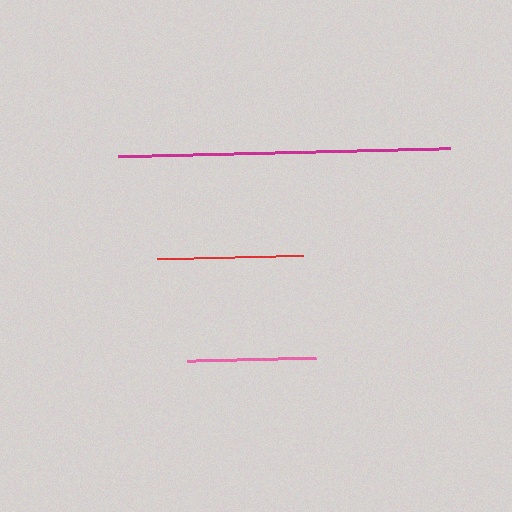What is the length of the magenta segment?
The magenta segment is approximately 333 pixels long.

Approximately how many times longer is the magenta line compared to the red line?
The magenta line is approximately 2.3 times the length of the red line.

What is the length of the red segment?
The red segment is approximately 147 pixels long.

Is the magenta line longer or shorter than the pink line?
The magenta line is longer than the pink line.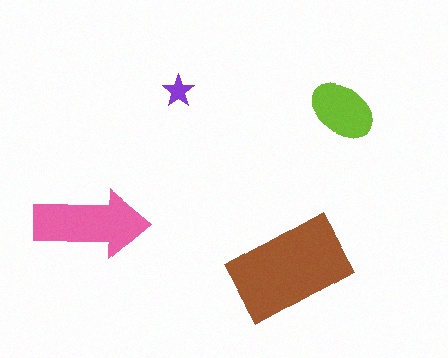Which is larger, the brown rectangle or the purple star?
The brown rectangle.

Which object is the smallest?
The purple star.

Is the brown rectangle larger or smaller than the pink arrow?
Larger.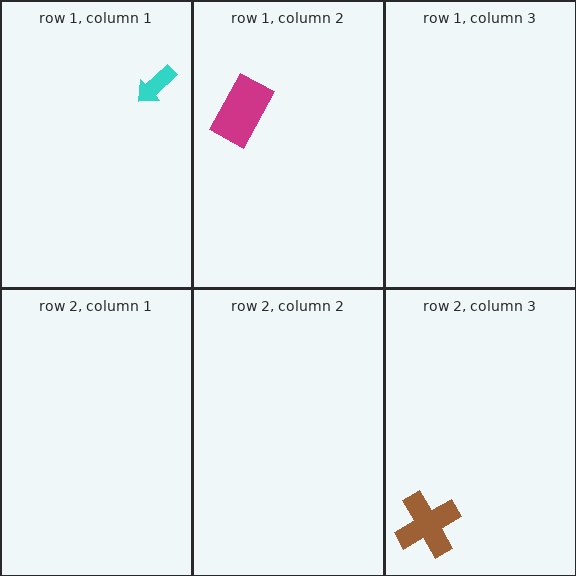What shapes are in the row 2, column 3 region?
The brown cross.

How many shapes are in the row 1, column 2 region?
1.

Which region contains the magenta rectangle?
The row 1, column 2 region.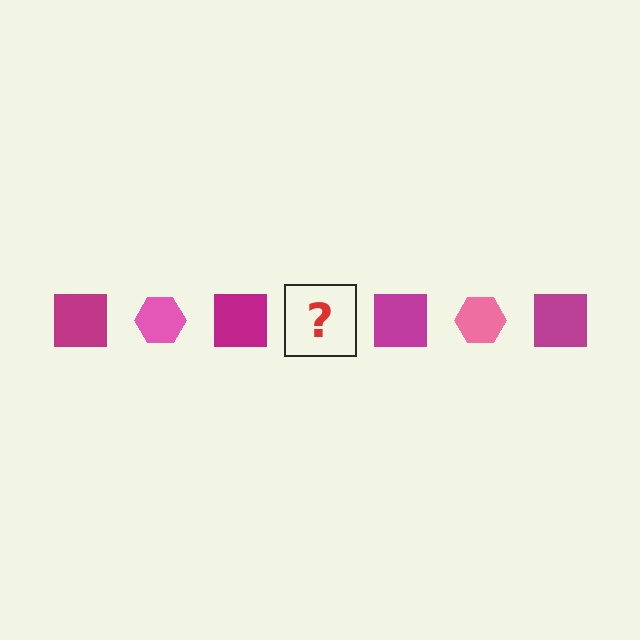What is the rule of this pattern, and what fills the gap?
The rule is that the pattern alternates between magenta square and pink hexagon. The gap should be filled with a pink hexagon.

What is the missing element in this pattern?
The missing element is a pink hexagon.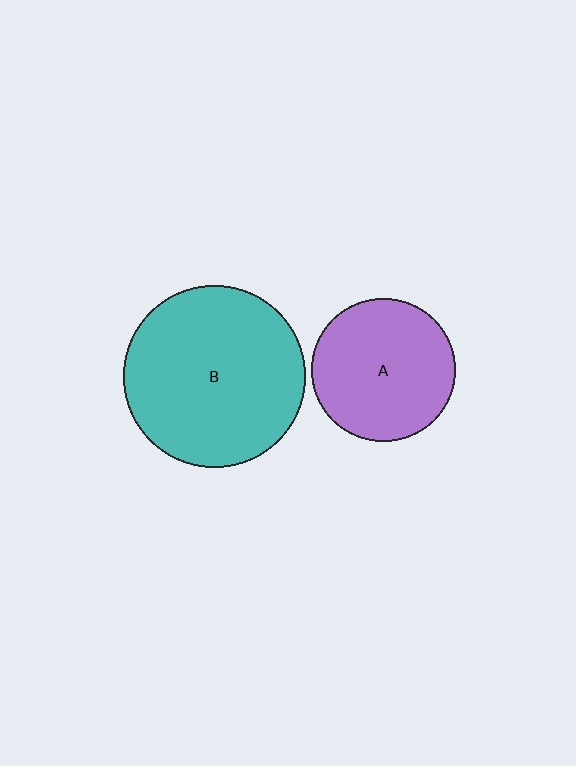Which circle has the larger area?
Circle B (teal).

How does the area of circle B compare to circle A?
Approximately 1.6 times.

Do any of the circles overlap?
No, none of the circles overlap.